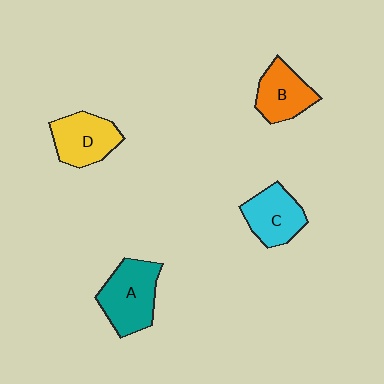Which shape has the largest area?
Shape A (teal).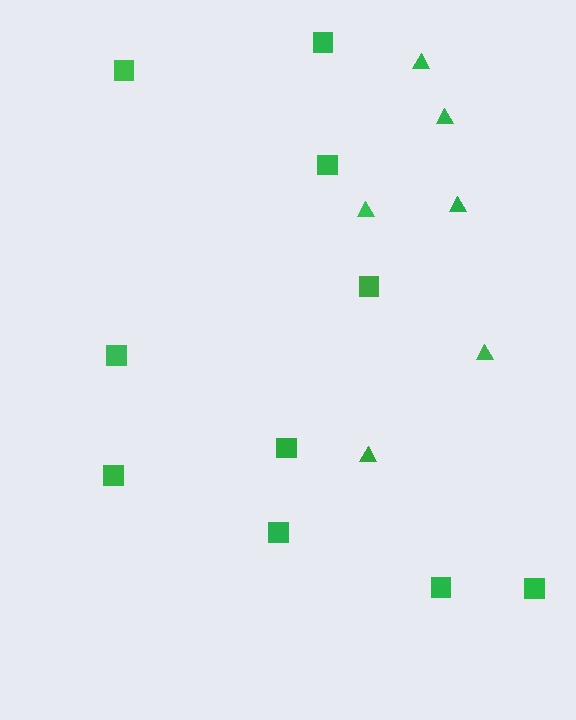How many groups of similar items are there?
There are 2 groups: one group of squares (10) and one group of triangles (6).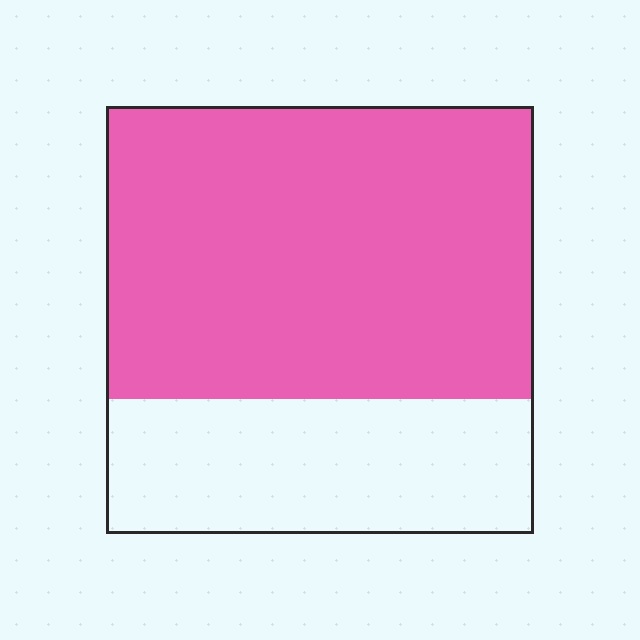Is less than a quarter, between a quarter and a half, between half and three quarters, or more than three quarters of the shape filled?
Between half and three quarters.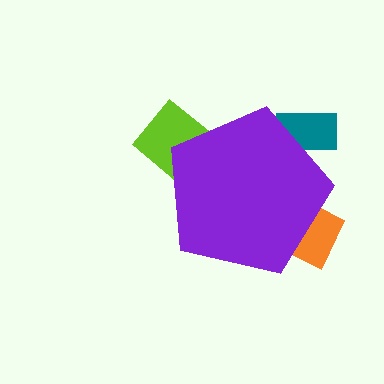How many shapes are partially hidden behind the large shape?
3 shapes are partially hidden.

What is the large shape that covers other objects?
A purple pentagon.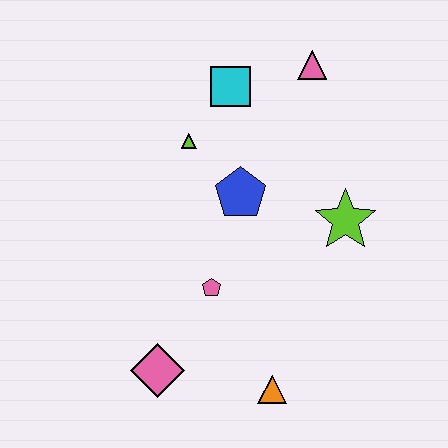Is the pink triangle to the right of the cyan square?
Yes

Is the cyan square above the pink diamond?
Yes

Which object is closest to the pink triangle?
The cyan square is closest to the pink triangle.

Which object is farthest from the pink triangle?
The pink diamond is farthest from the pink triangle.